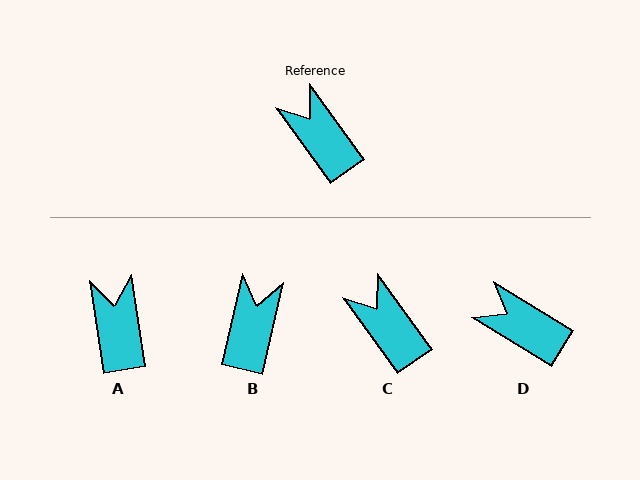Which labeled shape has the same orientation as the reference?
C.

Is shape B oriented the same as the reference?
No, it is off by about 49 degrees.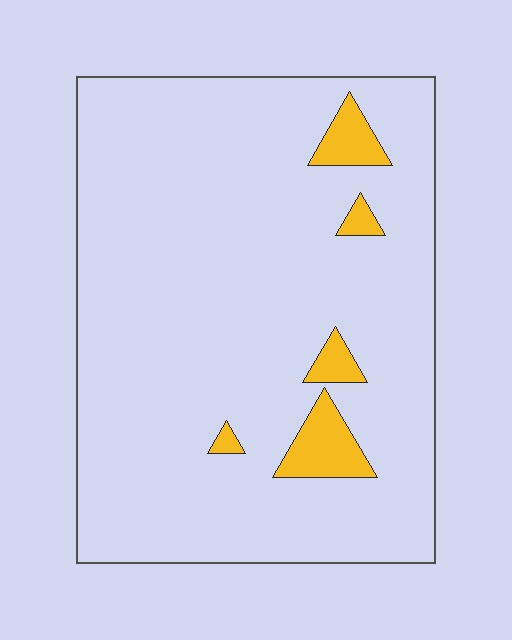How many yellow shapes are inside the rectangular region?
5.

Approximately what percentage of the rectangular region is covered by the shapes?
Approximately 5%.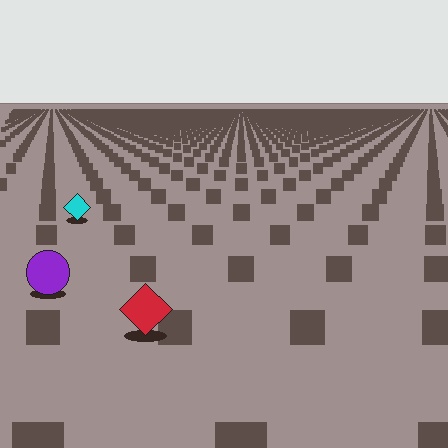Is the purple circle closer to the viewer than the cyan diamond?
Yes. The purple circle is closer — you can tell from the texture gradient: the ground texture is coarser near it.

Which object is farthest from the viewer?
The cyan diamond is farthest from the viewer. It appears smaller and the ground texture around it is denser.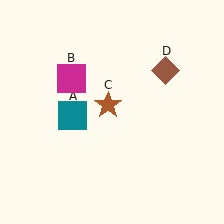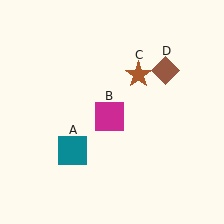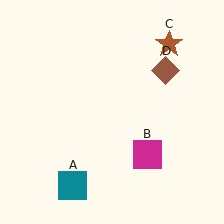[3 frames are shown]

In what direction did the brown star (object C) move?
The brown star (object C) moved up and to the right.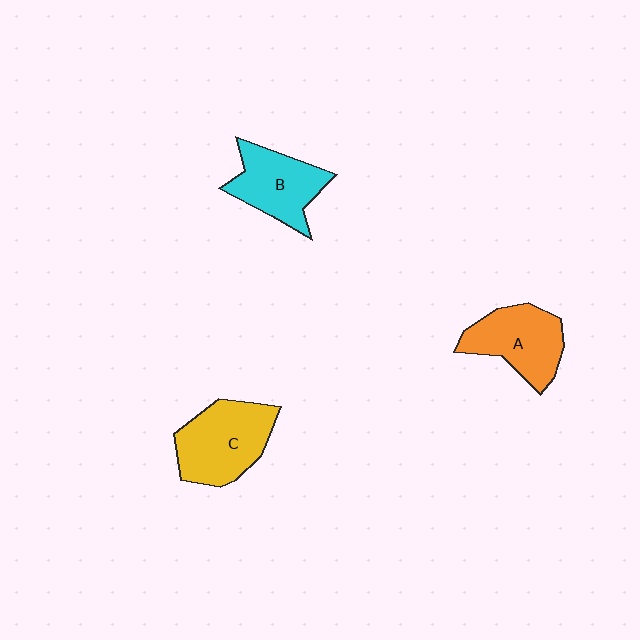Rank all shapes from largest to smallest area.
From largest to smallest: C (yellow), A (orange), B (cyan).